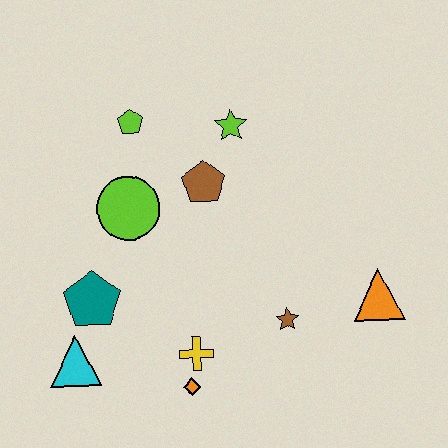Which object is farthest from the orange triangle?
The cyan triangle is farthest from the orange triangle.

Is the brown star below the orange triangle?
Yes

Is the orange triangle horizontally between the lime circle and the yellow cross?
No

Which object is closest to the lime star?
The brown pentagon is closest to the lime star.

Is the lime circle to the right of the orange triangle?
No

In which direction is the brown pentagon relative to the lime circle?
The brown pentagon is to the right of the lime circle.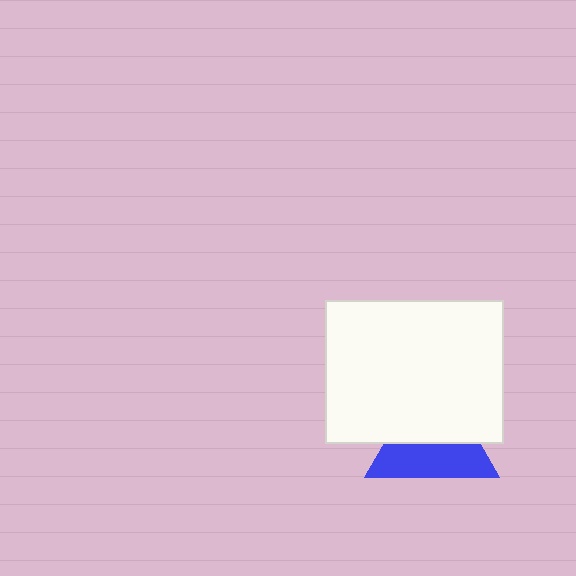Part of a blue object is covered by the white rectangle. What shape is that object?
It is a triangle.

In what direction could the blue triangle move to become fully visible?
The blue triangle could move down. That would shift it out from behind the white rectangle entirely.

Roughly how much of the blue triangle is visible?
About half of it is visible (roughly 49%).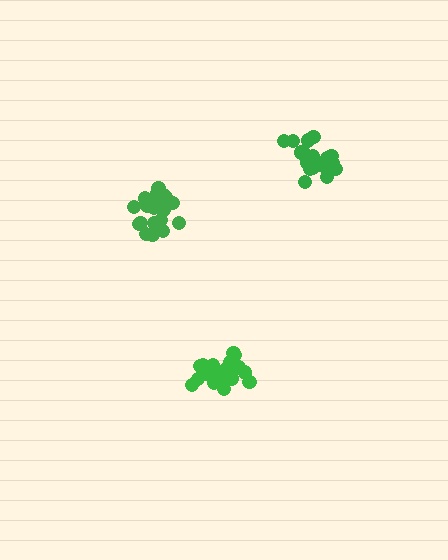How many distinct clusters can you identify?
There are 3 distinct clusters.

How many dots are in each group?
Group 1: 18 dots, Group 2: 20 dots, Group 3: 20 dots (58 total).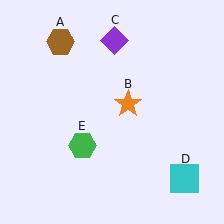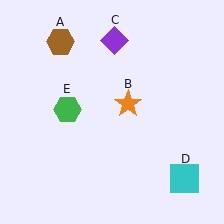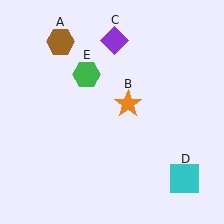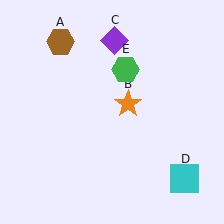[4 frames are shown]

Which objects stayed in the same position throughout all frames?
Brown hexagon (object A) and orange star (object B) and purple diamond (object C) and cyan square (object D) remained stationary.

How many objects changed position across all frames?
1 object changed position: green hexagon (object E).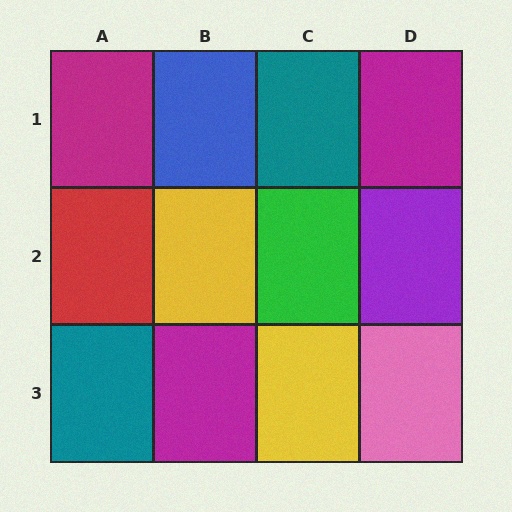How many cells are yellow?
2 cells are yellow.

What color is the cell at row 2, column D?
Purple.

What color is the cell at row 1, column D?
Magenta.